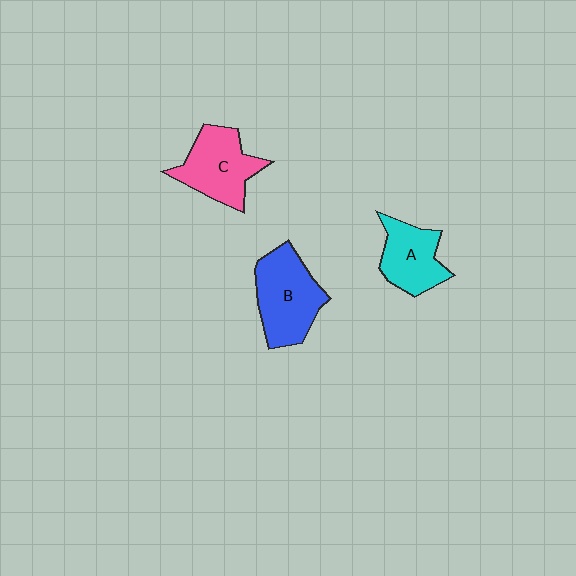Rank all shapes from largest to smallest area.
From largest to smallest: B (blue), C (pink), A (cyan).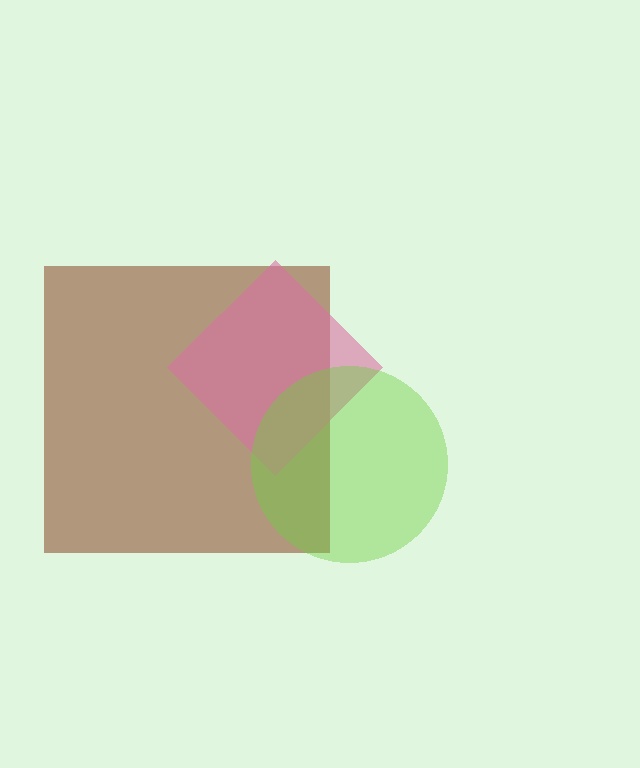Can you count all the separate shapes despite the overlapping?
Yes, there are 3 separate shapes.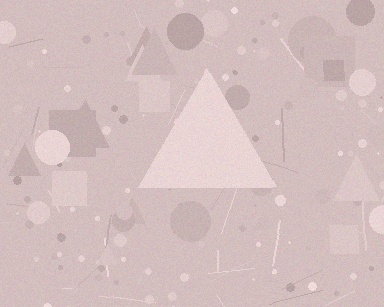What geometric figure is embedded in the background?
A triangle is embedded in the background.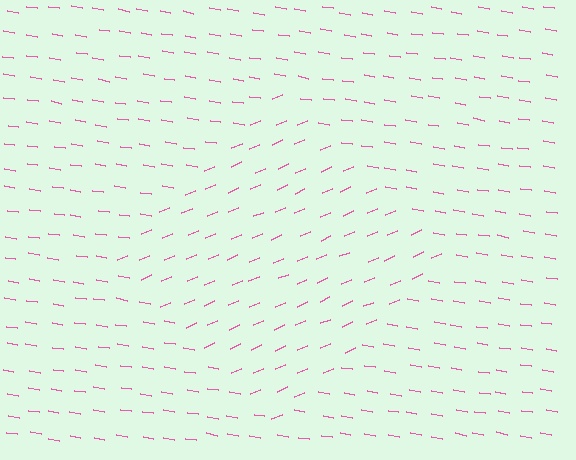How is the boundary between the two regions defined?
The boundary is defined purely by a change in line orientation (approximately 32 degrees difference). All lines are the same color and thickness.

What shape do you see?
I see a diamond.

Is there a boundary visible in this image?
Yes, there is a texture boundary formed by a change in line orientation.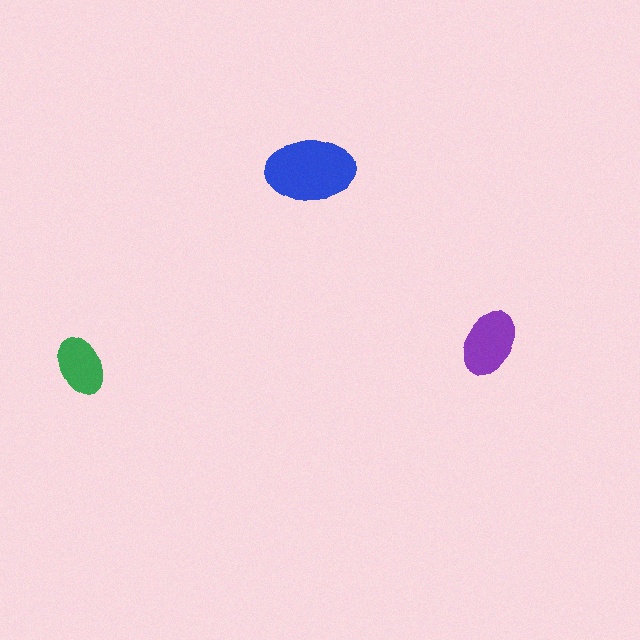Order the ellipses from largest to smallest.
the blue one, the purple one, the green one.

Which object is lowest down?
The green ellipse is bottommost.